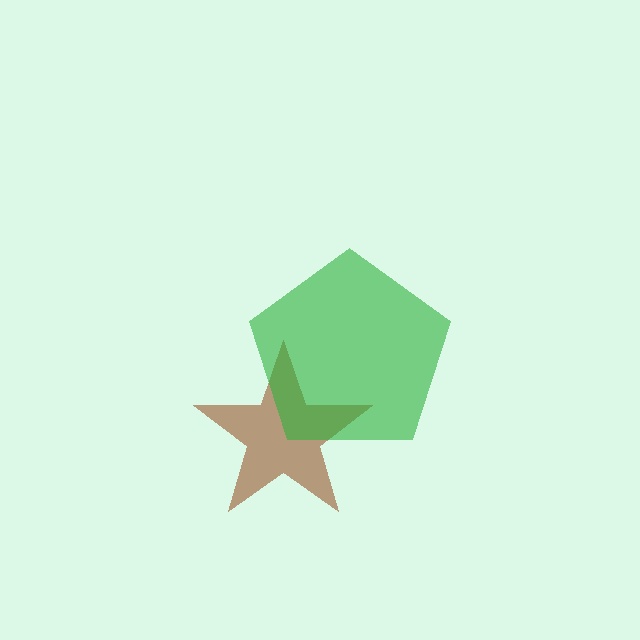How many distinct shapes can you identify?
There are 2 distinct shapes: a brown star, a green pentagon.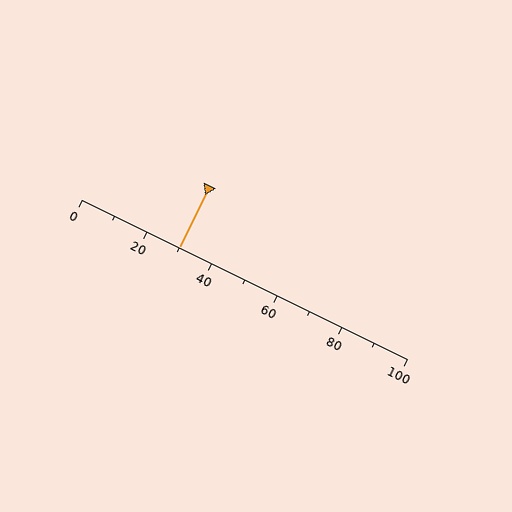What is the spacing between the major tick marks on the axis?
The major ticks are spaced 20 apart.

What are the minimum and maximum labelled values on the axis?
The axis runs from 0 to 100.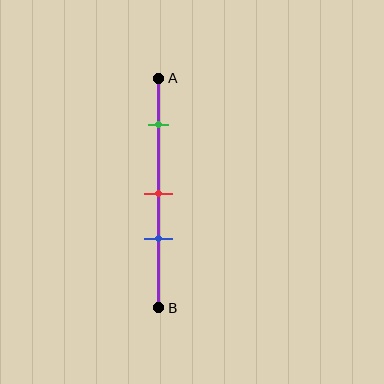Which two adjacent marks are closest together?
The red and blue marks are the closest adjacent pair.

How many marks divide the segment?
There are 3 marks dividing the segment.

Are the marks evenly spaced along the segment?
No, the marks are not evenly spaced.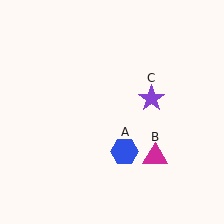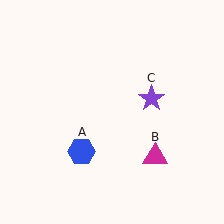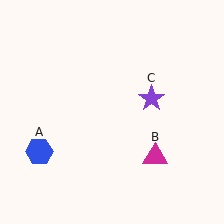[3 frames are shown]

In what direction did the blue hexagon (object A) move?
The blue hexagon (object A) moved left.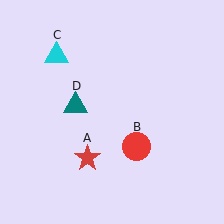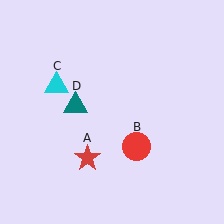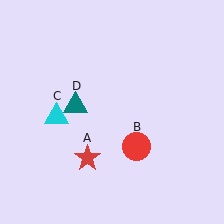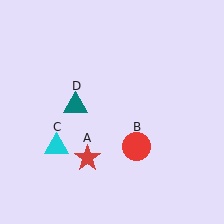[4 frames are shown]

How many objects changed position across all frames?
1 object changed position: cyan triangle (object C).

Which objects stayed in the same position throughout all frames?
Red star (object A) and red circle (object B) and teal triangle (object D) remained stationary.